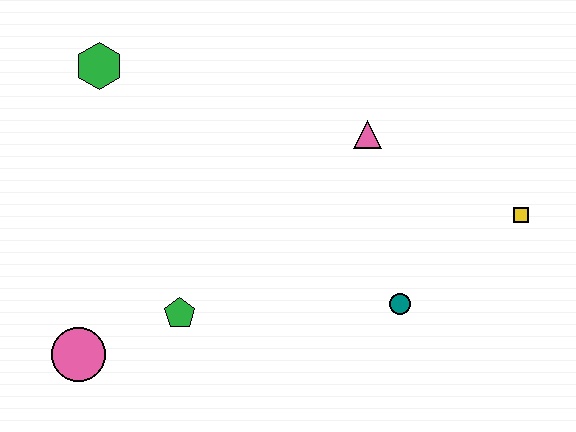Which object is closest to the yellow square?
The teal circle is closest to the yellow square.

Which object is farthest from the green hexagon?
The yellow square is farthest from the green hexagon.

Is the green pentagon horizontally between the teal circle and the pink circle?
Yes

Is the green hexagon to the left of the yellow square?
Yes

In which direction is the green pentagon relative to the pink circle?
The green pentagon is to the right of the pink circle.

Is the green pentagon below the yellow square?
Yes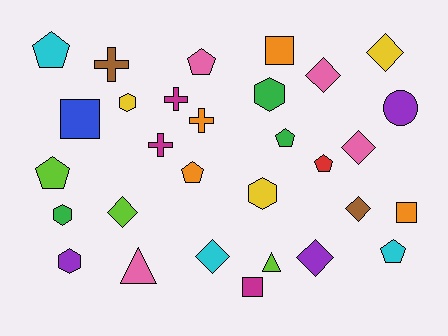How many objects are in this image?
There are 30 objects.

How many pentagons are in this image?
There are 7 pentagons.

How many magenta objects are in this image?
There are 3 magenta objects.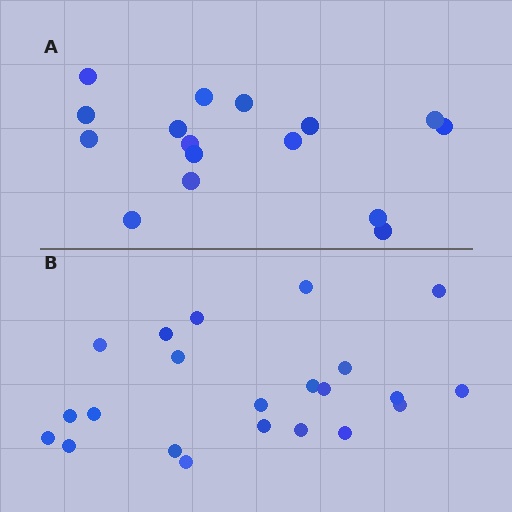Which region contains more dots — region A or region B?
Region B (the bottom region) has more dots.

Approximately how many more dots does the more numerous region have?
Region B has about 6 more dots than region A.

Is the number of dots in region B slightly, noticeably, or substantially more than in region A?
Region B has noticeably more, but not dramatically so. The ratio is roughly 1.4 to 1.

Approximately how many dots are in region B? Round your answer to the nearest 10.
About 20 dots. (The exact count is 22, which rounds to 20.)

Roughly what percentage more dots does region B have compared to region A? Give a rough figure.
About 40% more.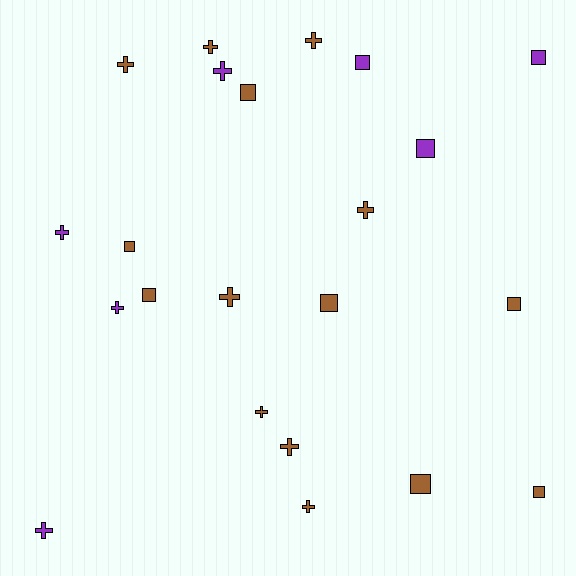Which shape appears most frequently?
Cross, with 12 objects.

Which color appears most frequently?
Brown, with 15 objects.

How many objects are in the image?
There are 22 objects.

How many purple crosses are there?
There are 4 purple crosses.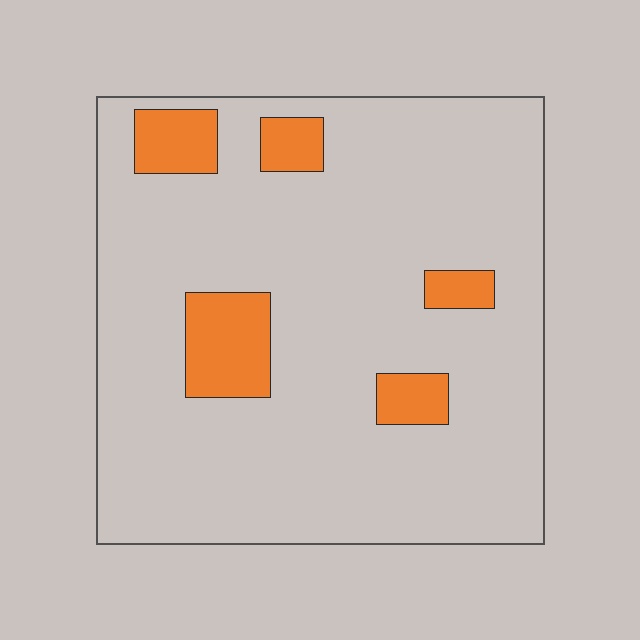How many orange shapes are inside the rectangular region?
5.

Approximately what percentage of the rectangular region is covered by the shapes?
Approximately 10%.